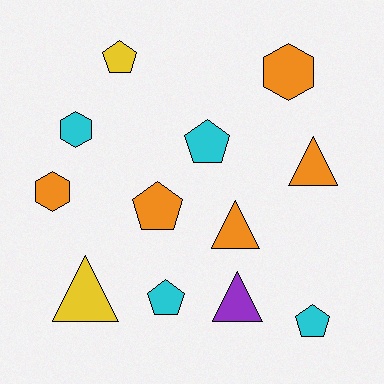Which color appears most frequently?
Orange, with 5 objects.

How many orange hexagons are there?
There are 2 orange hexagons.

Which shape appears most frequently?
Pentagon, with 5 objects.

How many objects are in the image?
There are 12 objects.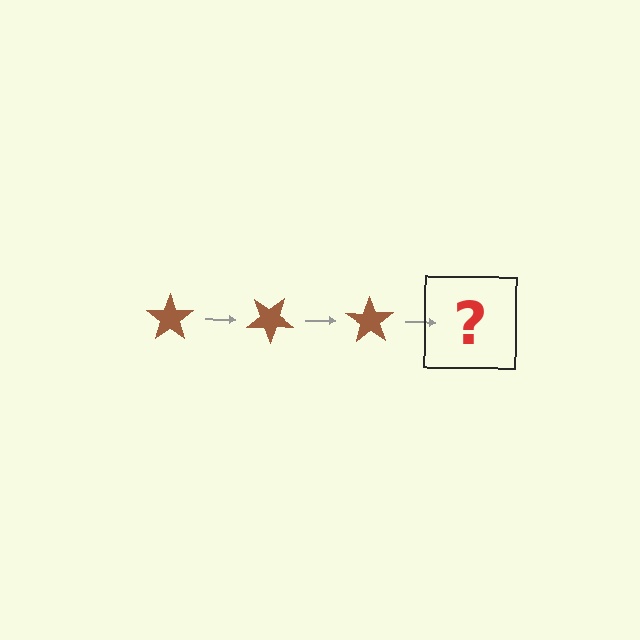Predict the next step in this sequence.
The next step is a brown star rotated 105 degrees.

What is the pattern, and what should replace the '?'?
The pattern is that the star rotates 35 degrees each step. The '?' should be a brown star rotated 105 degrees.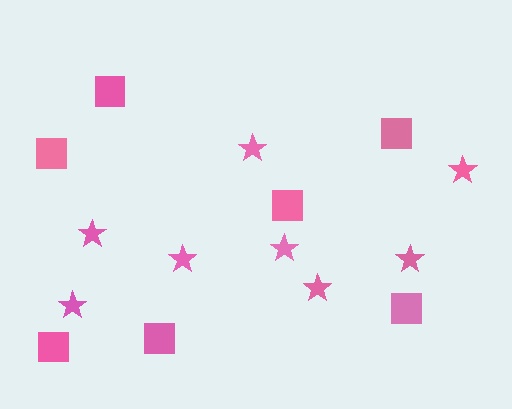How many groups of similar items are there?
There are 2 groups: one group of squares (7) and one group of stars (8).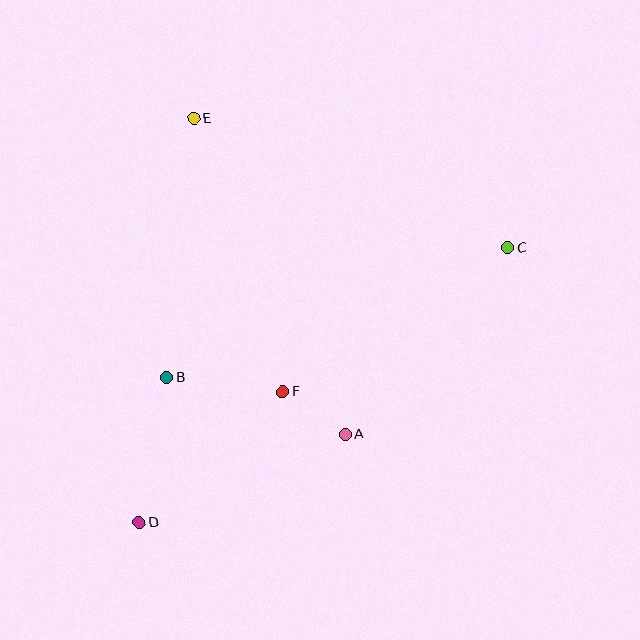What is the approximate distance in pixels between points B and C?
The distance between B and C is approximately 365 pixels.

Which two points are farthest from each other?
Points C and D are farthest from each other.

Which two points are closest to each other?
Points A and F are closest to each other.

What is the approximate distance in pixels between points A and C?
The distance between A and C is approximately 247 pixels.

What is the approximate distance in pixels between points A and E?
The distance between A and E is approximately 350 pixels.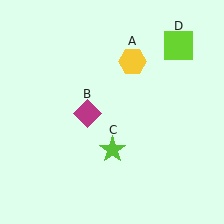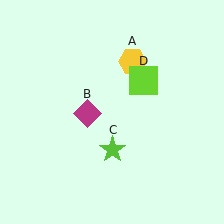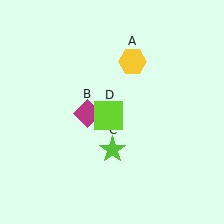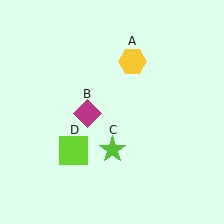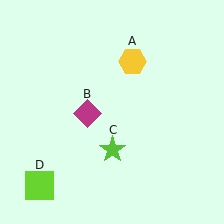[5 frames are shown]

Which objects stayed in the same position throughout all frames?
Yellow hexagon (object A) and magenta diamond (object B) and lime star (object C) remained stationary.